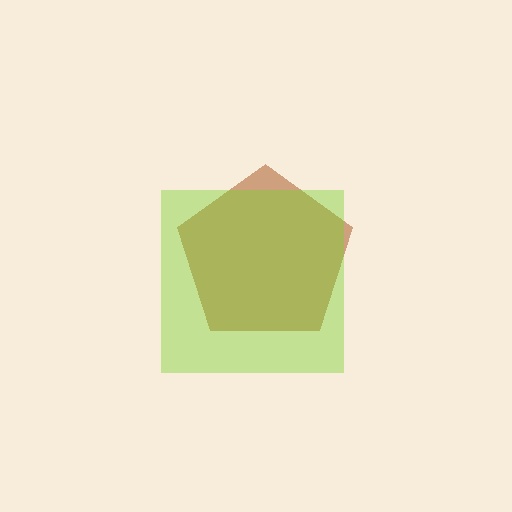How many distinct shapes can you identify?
There are 2 distinct shapes: a brown pentagon, a lime square.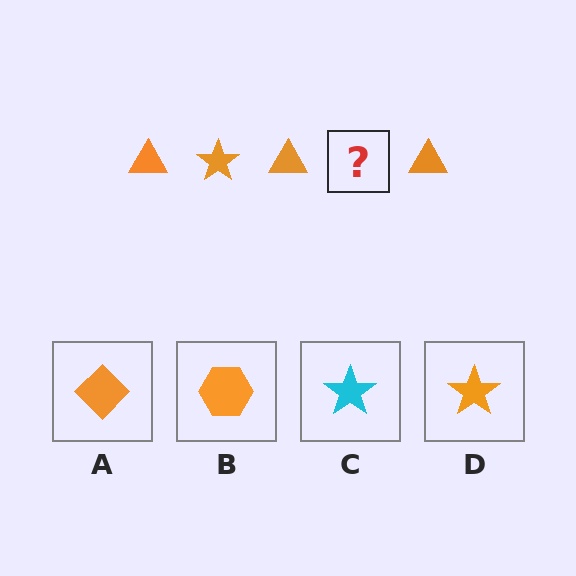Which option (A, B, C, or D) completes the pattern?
D.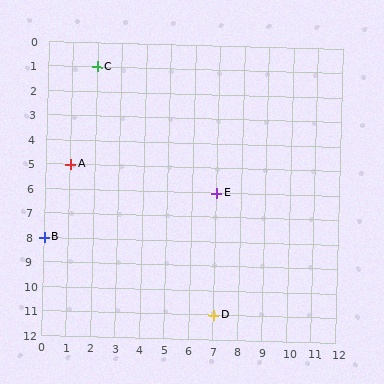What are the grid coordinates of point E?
Point E is at grid coordinates (7, 6).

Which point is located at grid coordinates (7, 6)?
Point E is at (7, 6).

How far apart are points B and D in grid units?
Points B and D are 7 columns and 3 rows apart (about 7.6 grid units diagonally).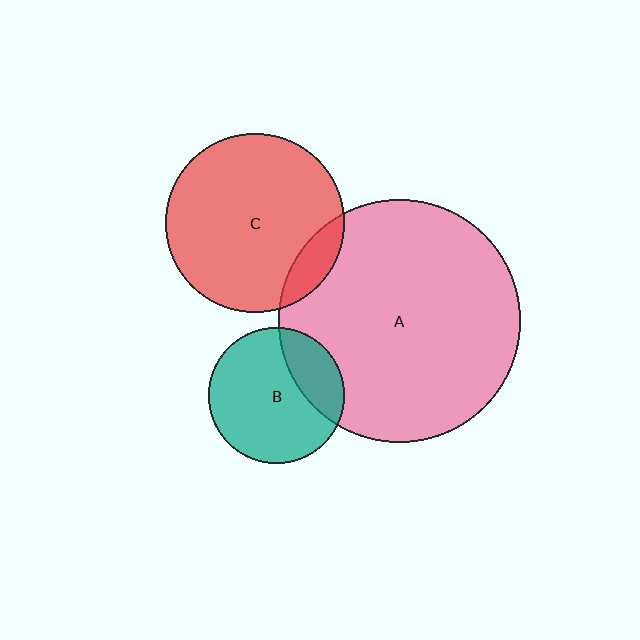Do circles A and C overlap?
Yes.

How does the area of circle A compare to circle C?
Approximately 1.8 times.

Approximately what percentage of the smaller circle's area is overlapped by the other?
Approximately 10%.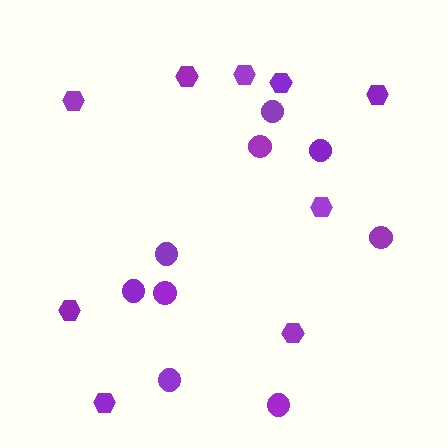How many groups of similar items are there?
There are 2 groups: one group of hexagons (9) and one group of circles (9).